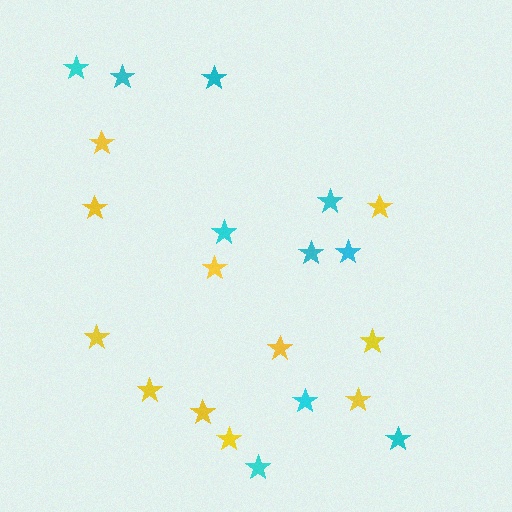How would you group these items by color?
There are 2 groups: one group of cyan stars (10) and one group of yellow stars (11).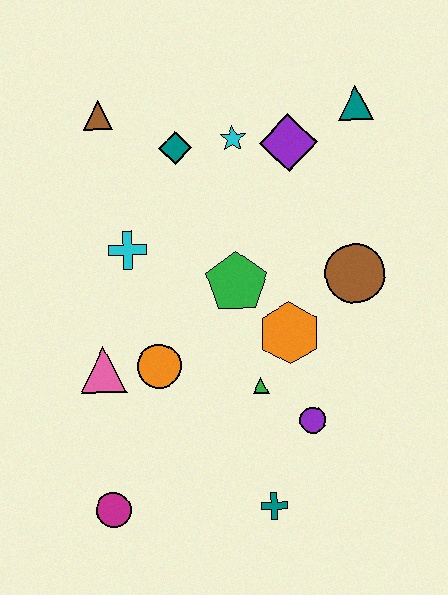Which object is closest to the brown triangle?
The teal diamond is closest to the brown triangle.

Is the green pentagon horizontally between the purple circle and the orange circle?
Yes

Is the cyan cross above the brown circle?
Yes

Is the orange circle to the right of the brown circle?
No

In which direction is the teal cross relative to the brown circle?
The teal cross is below the brown circle.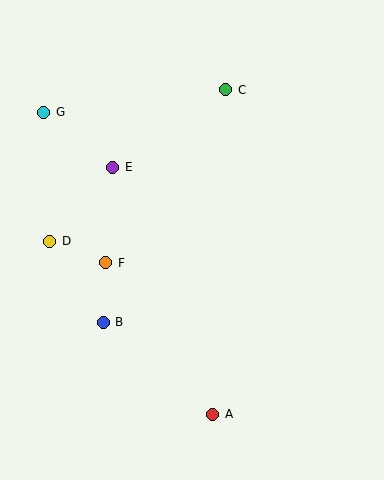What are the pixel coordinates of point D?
Point D is at (50, 241).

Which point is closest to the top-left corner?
Point G is closest to the top-left corner.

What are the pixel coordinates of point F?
Point F is at (106, 263).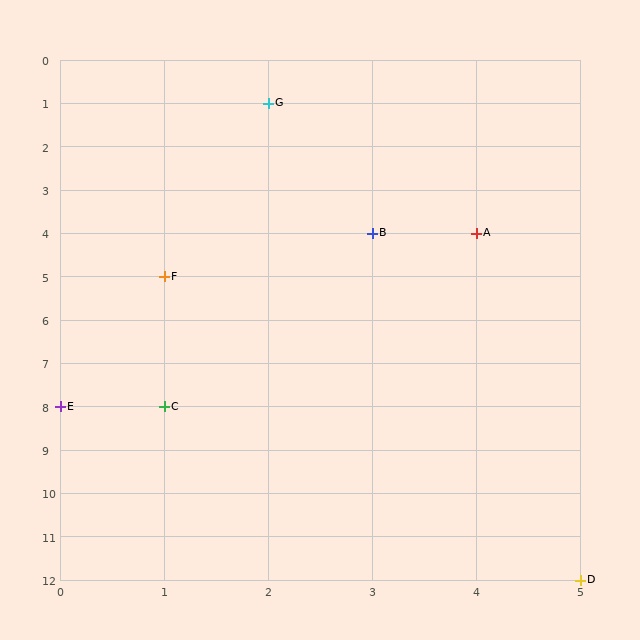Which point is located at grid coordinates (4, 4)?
Point A is at (4, 4).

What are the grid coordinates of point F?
Point F is at grid coordinates (1, 5).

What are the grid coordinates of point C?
Point C is at grid coordinates (1, 8).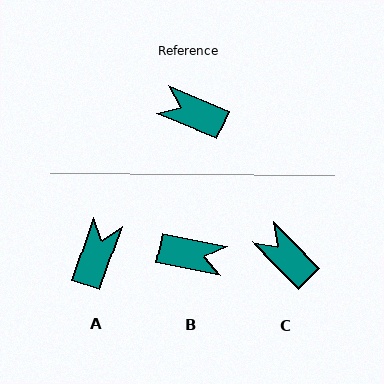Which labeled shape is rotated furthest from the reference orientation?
B, about 168 degrees away.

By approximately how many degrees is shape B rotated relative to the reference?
Approximately 168 degrees clockwise.